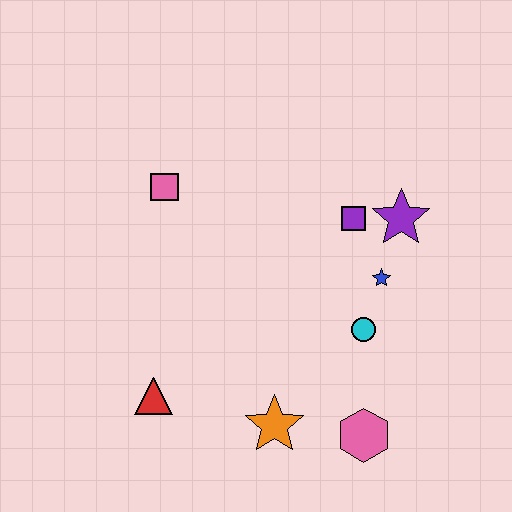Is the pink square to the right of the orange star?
No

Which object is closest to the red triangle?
The orange star is closest to the red triangle.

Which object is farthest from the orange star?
The pink square is farthest from the orange star.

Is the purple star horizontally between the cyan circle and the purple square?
No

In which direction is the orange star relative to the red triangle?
The orange star is to the right of the red triangle.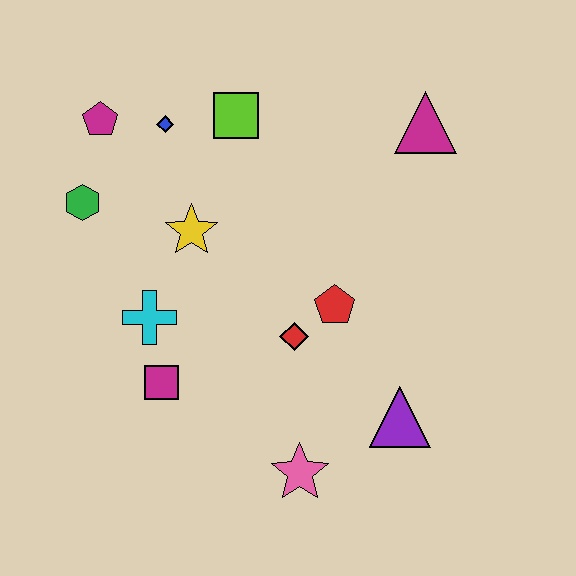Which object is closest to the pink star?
The purple triangle is closest to the pink star.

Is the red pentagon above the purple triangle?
Yes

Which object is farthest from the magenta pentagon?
The purple triangle is farthest from the magenta pentagon.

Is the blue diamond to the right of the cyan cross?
Yes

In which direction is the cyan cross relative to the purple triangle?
The cyan cross is to the left of the purple triangle.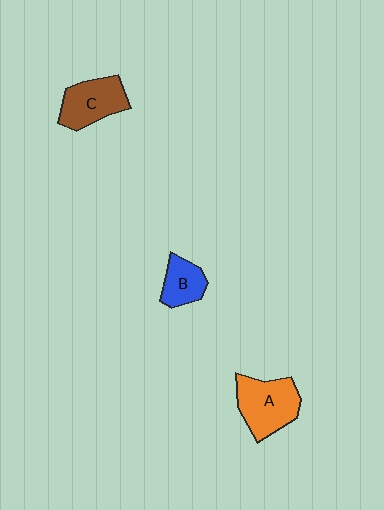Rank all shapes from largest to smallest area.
From largest to smallest: A (orange), C (brown), B (blue).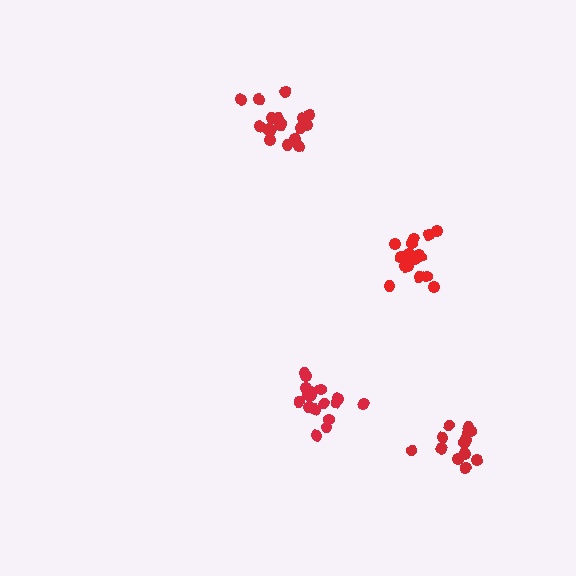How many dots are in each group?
Group 1: 13 dots, Group 2: 19 dots, Group 3: 19 dots, Group 4: 18 dots (69 total).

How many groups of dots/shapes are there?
There are 4 groups.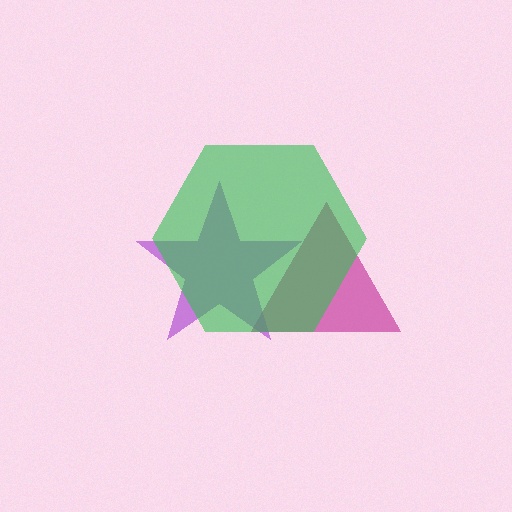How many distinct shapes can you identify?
There are 3 distinct shapes: a magenta triangle, a purple star, a green hexagon.